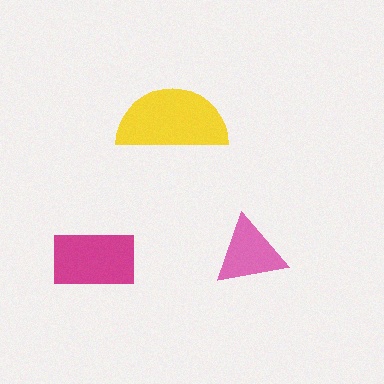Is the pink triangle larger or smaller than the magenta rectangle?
Smaller.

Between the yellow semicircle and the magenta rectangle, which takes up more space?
The yellow semicircle.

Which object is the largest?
The yellow semicircle.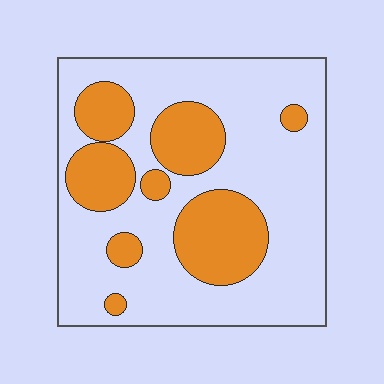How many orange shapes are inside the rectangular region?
8.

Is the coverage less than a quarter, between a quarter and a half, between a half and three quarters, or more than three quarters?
Between a quarter and a half.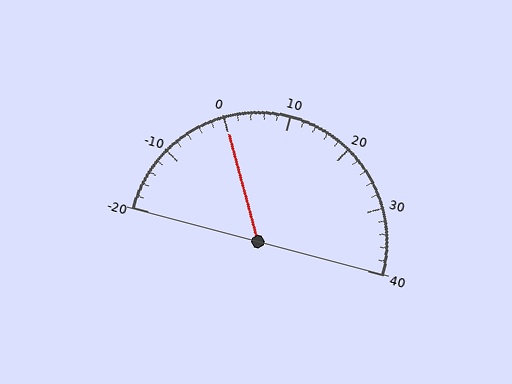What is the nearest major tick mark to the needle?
The nearest major tick mark is 0.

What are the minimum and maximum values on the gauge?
The gauge ranges from -20 to 40.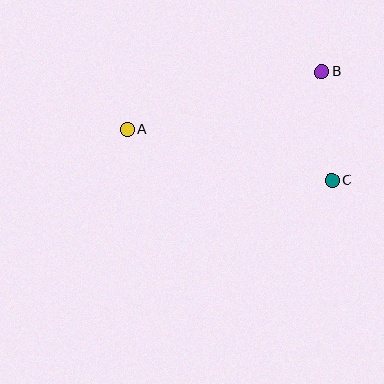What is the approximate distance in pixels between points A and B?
The distance between A and B is approximately 203 pixels.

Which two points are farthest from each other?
Points A and C are farthest from each other.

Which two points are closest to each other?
Points B and C are closest to each other.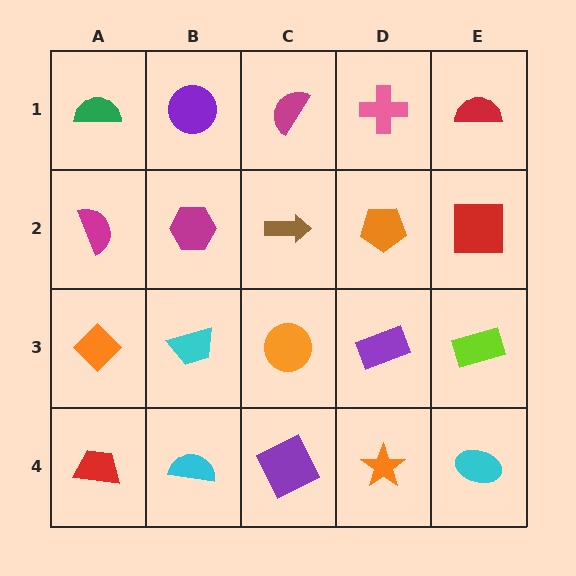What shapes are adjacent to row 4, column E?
A lime rectangle (row 3, column E), an orange star (row 4, column D).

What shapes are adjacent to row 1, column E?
A red square (row 2, column E), a pink cross (row 1, column D).